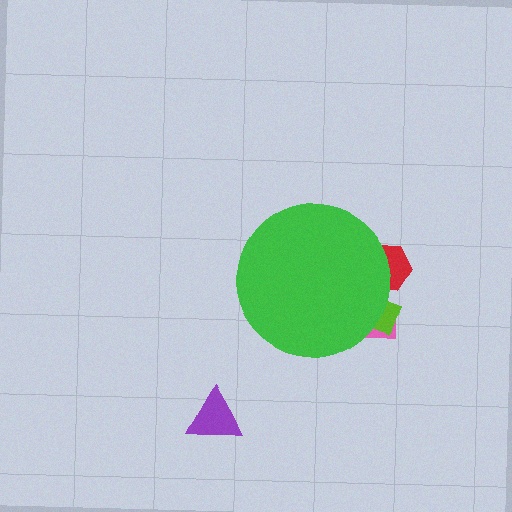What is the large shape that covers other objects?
A green circle.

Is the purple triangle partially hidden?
No, the purple triangle is fully visible.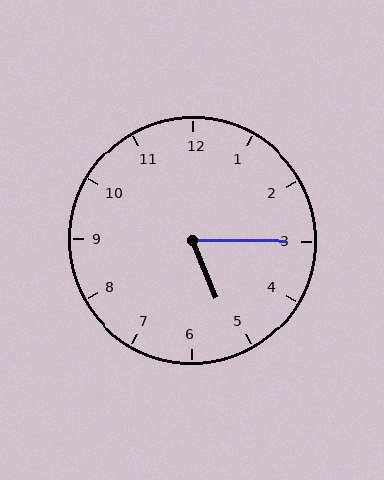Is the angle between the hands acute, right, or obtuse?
It is acute.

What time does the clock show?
5:15.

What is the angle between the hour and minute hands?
Approximately 68 degrees.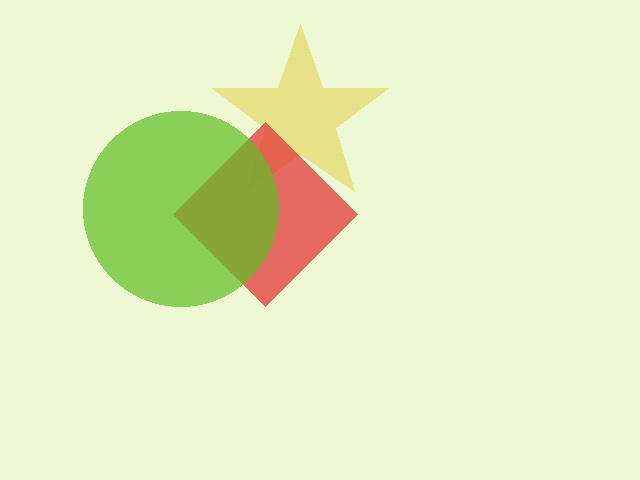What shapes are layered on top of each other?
The layered shapes are: a yellow star, a red diamond, a lime circle.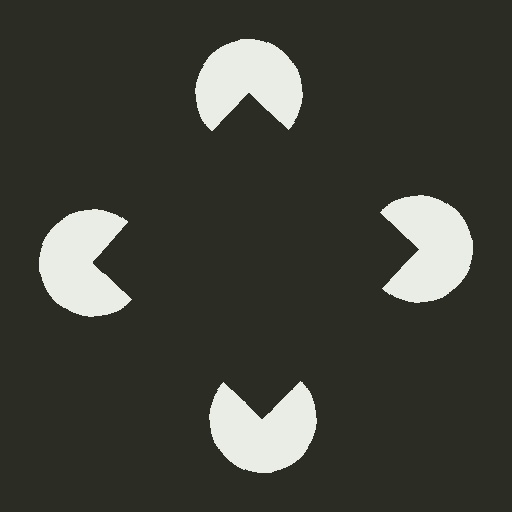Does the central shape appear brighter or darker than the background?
It typically appears slightly darker than the background, even though no actual brightness change is drawn.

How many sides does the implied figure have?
4 sides.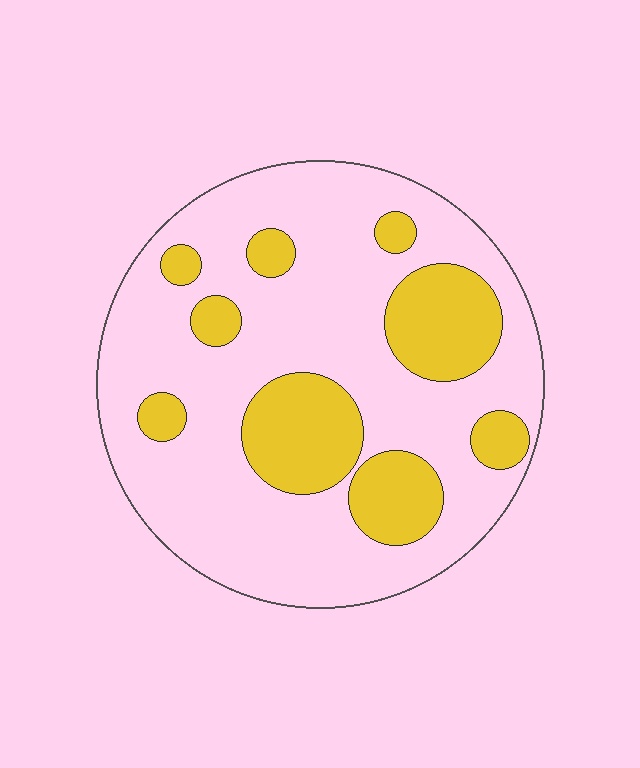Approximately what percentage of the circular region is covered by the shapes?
Approximately 25%.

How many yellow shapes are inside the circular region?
9.